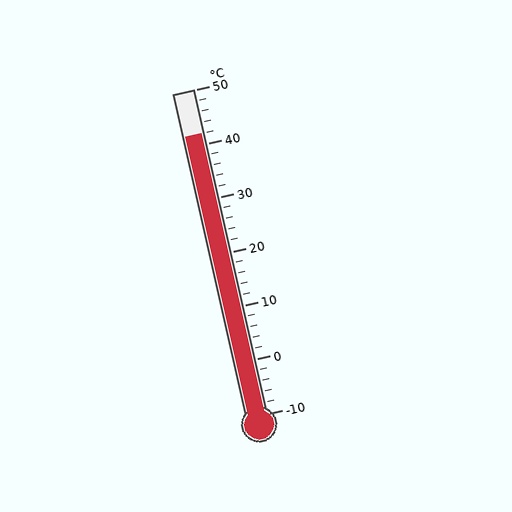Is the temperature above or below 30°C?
The temperature is above 30°C.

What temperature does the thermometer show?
The thermometer shows approximately 42°C.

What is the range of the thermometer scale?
The thermometer scale ranges from -10°C to 50°C.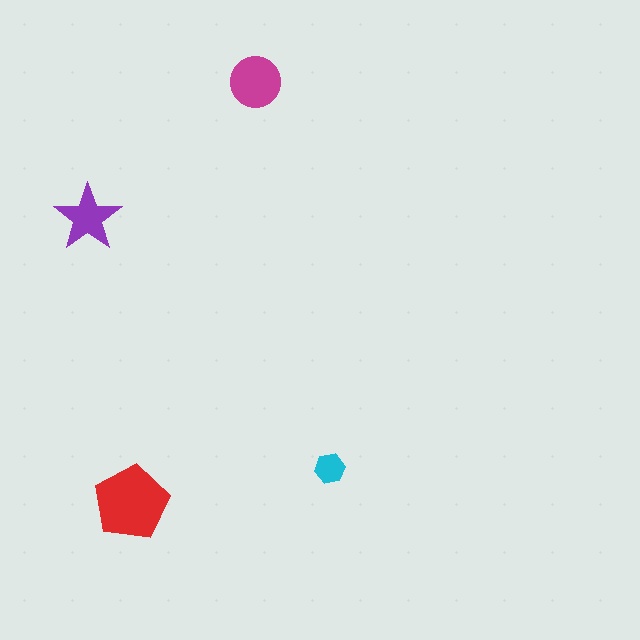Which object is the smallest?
The cyan hexagon.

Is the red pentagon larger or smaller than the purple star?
Larger.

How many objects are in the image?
There are 4 objects in the image.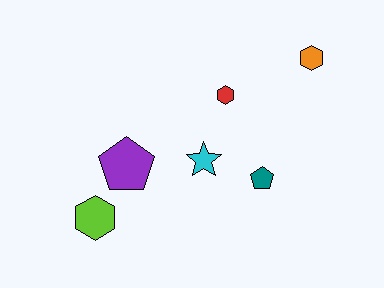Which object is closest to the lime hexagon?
The purple pentagon is closest to the lime hexagon.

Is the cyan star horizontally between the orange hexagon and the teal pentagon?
No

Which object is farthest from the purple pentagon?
The orange hexagon is farthest from the purple pentagon.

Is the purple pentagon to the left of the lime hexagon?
No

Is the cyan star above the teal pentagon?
Yes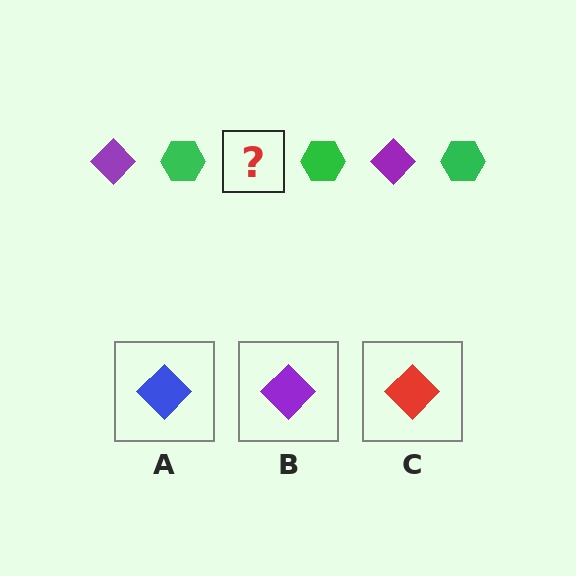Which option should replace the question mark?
Option B.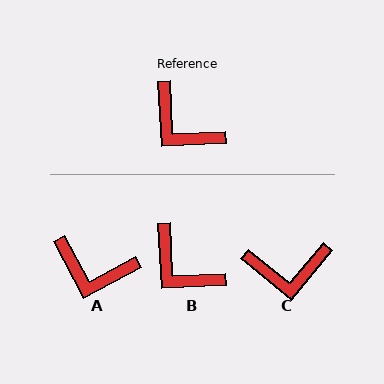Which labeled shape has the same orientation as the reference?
B.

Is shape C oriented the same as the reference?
No, it is off by about 48 degrees.